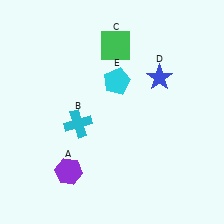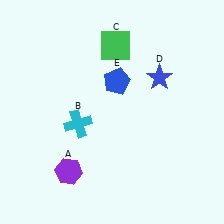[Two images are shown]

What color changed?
The pentagon (E) changed from cyan in Image 1 to blue in Image 2.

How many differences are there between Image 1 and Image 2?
There is 1 difference between the two images.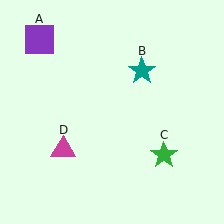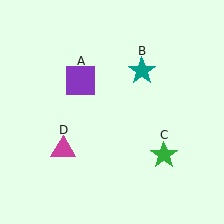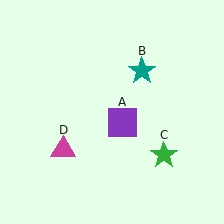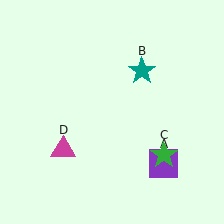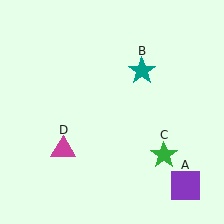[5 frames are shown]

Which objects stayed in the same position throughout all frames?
Teal star (object B) and green star (object C) and magenta triangle (object D) remained stationary.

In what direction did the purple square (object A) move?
The purple square (object A) moved down and to the right.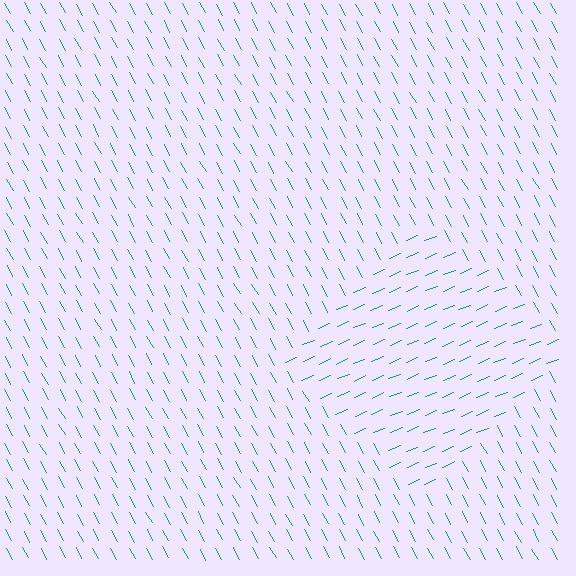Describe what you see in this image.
The image is filled with small teal line segments. A diamond region in the image has lines oriented differently from the surrounding lines, creating a visible texture boundary.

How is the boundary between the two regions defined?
The boundary is defined purely by a change in line orientation (approximately 84 degrees difference). All lines are the same color and thickness.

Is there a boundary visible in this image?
Yes, there is a texture boundary formed by a change in line orientation.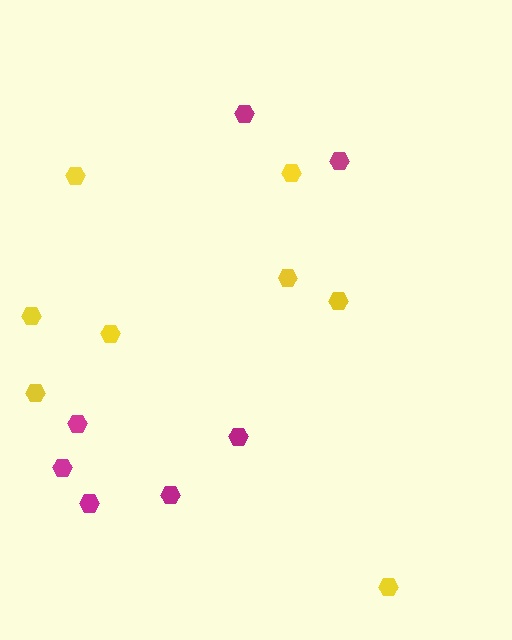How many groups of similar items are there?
There are 2 groups: one group of magenta hexagons (7) and one group of yellow hexagons (8).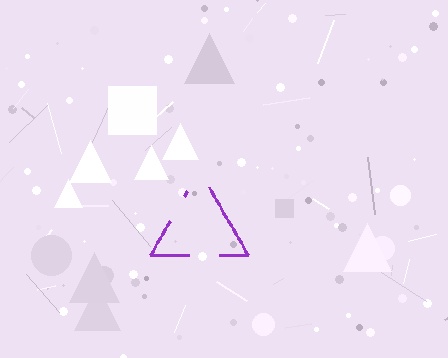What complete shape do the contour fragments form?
The contour fragments form a triangle.